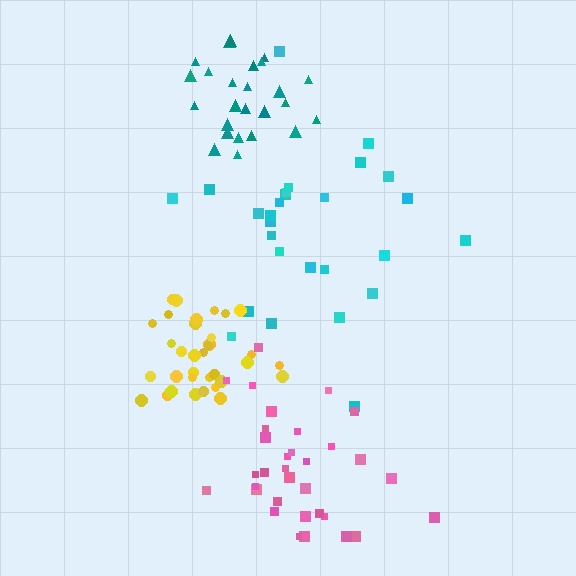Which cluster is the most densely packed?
Yellow.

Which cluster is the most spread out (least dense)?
Cyan.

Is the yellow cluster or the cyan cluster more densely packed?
Yellow.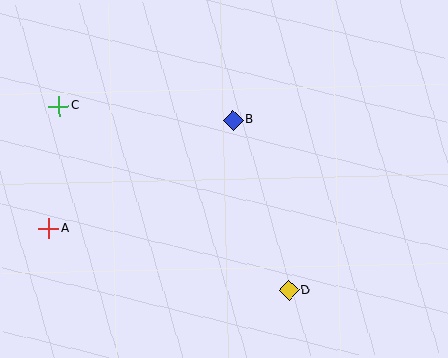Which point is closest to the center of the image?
Point B at (233, 120) is closest to the center.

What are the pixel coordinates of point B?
Point B is at (233, 120).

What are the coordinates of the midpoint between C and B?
The midpoint between C and B is at (146, 113).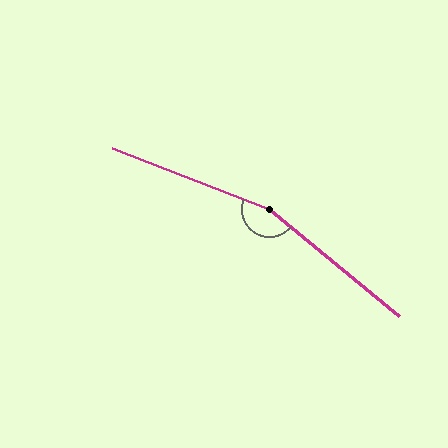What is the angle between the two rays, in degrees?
Approximately 162 degrees.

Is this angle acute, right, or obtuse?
It is obtuse.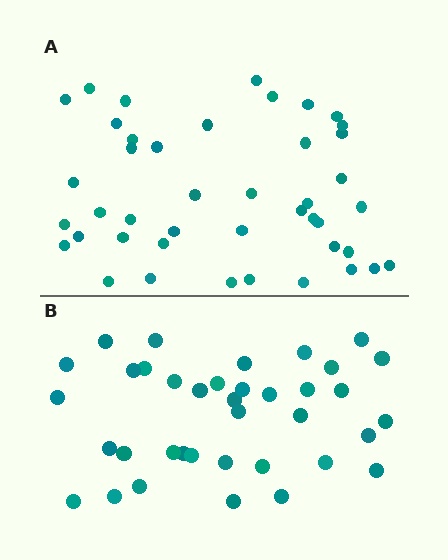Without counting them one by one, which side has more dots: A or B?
Region A (the top region) has more dots.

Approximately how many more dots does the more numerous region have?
Region A has about 6 more dots than region B.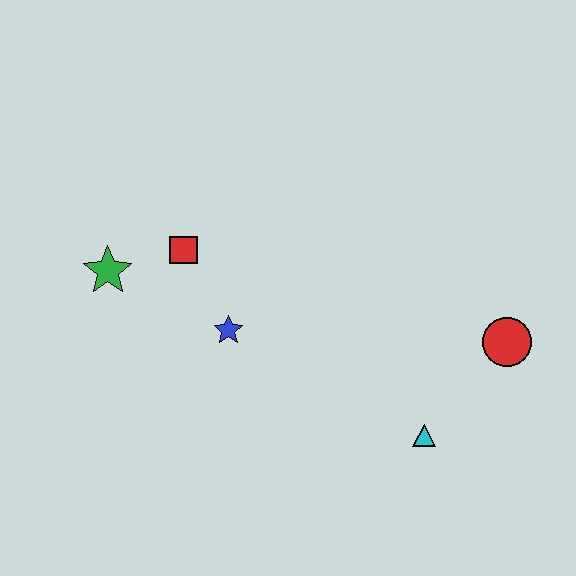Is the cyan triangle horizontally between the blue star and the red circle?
Yes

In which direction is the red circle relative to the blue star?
The red circle is to the right of the blue star.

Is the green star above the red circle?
Yes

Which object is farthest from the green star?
The red circle is farthest from the green star.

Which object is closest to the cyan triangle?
The red circle is closest to the cyan triangle.